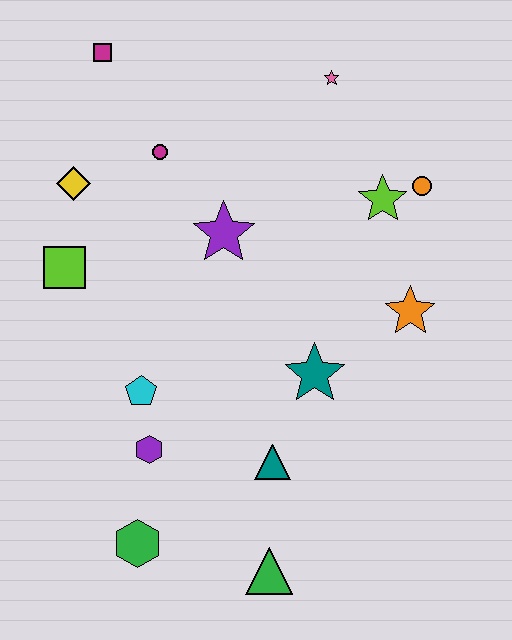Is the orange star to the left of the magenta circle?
No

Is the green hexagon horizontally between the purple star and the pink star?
No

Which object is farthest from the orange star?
The magenta square is farthest from the orange star.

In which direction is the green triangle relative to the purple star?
The green triangle is below the purple star.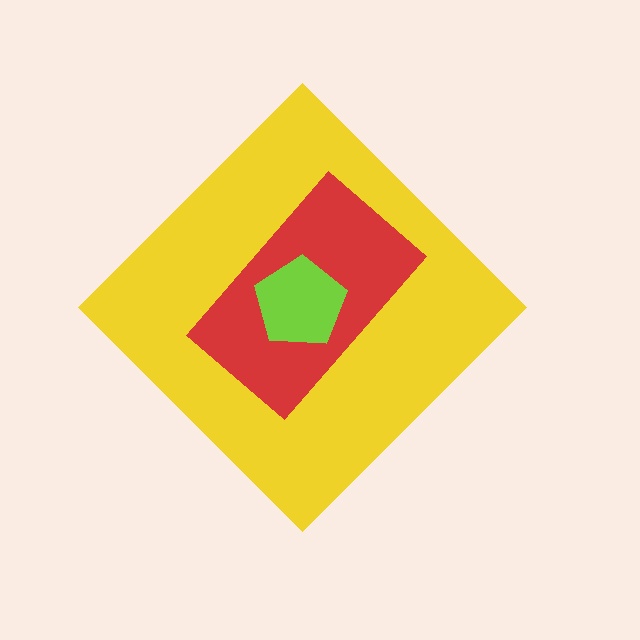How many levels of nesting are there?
3.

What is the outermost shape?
The yellow diamond.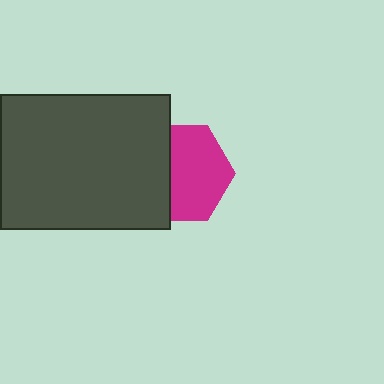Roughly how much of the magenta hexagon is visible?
About half of it is visible (roughly 60%).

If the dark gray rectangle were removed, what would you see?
You would see the complete magenta hexagon.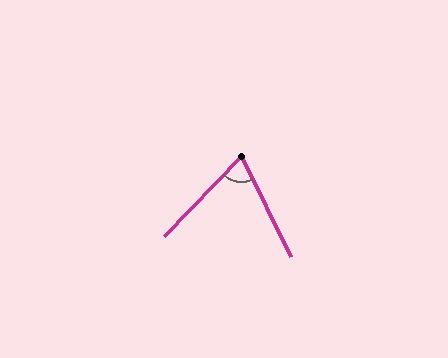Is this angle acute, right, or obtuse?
It is acute.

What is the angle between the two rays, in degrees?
Approximately 70 degrees.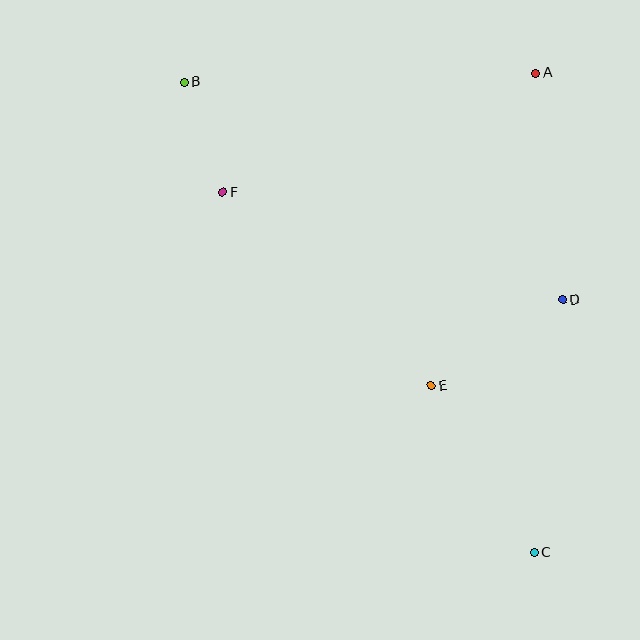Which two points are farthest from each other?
Points B and C are farthest from each other.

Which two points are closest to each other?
Points B and F are closest to each other.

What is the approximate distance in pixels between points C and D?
The distance between C and D is approximately 254 pixels.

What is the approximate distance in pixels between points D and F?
The distance between D and F is approximately 356 pixels.